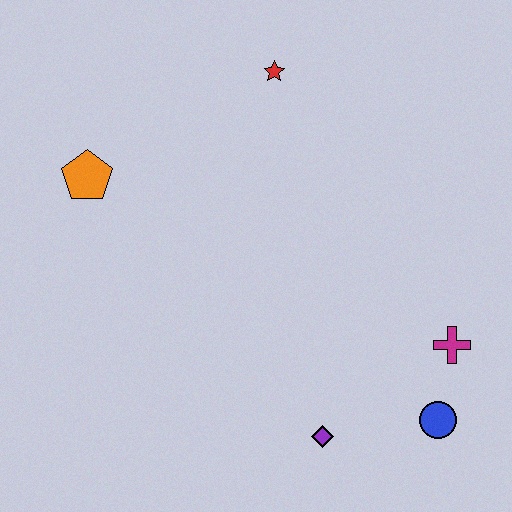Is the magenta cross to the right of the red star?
Yes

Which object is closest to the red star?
The orange pentagon is closest to the red star.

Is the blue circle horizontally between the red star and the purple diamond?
No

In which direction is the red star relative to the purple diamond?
The red star is above the purple diamond.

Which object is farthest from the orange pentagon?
The blue circle is farthest from the orange pentagon.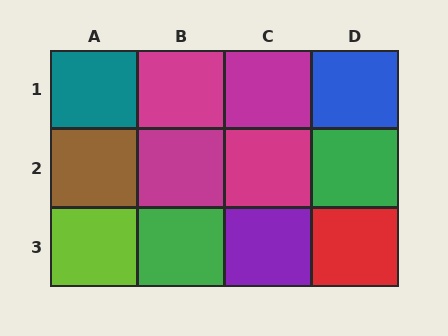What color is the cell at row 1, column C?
Magenta.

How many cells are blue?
1 cell is blue.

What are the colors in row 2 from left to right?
Brown, magenta, magenta, green.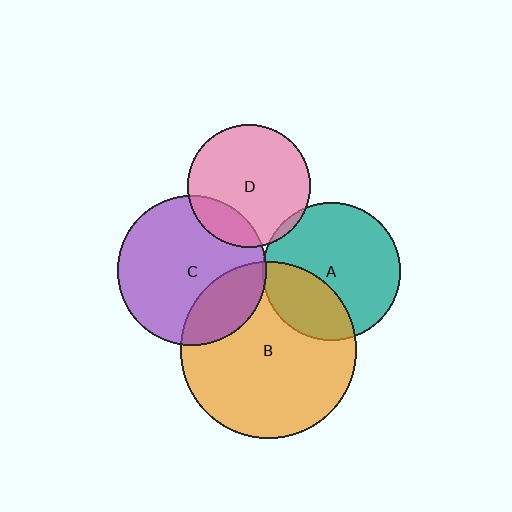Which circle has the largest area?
Circle B (orange).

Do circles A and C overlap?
Yes.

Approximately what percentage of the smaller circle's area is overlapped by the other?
Approximately 5%.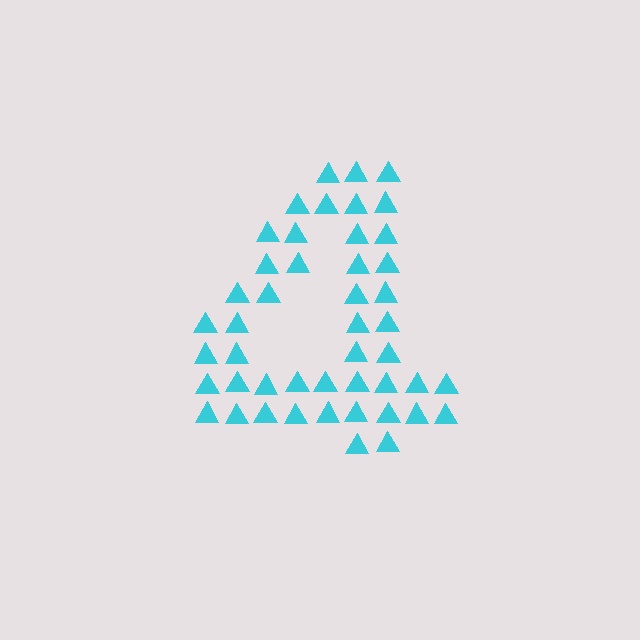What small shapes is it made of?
It is made of small triangles.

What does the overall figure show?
The overall figure shows the digit 4.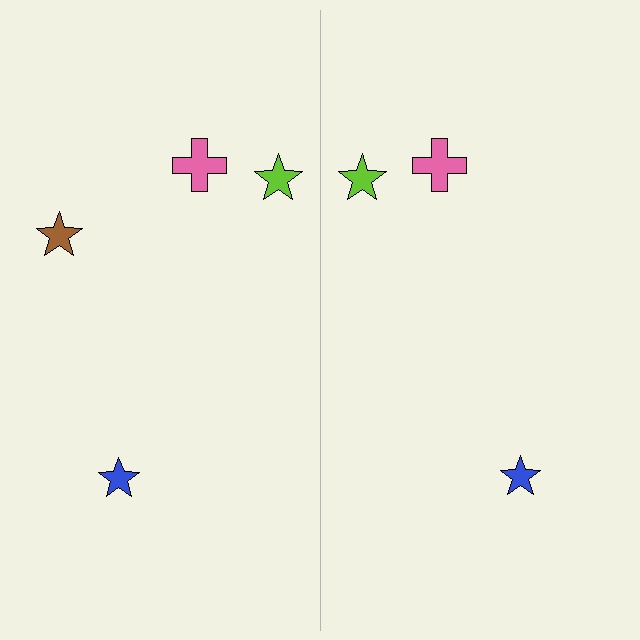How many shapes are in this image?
There are 7 shapes in this image.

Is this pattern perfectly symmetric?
No, the pattern is not perfectly symmetric. A brown star is missing from the right side.